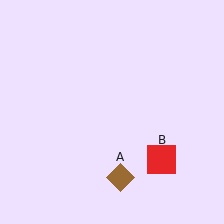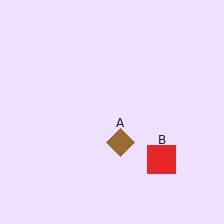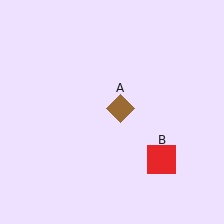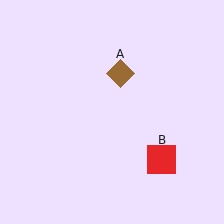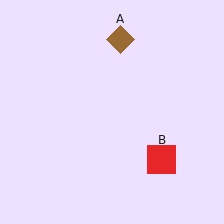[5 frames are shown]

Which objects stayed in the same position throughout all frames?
Red square (object B) remained stationary.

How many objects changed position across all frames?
1 object changed position: brown diamond (object A).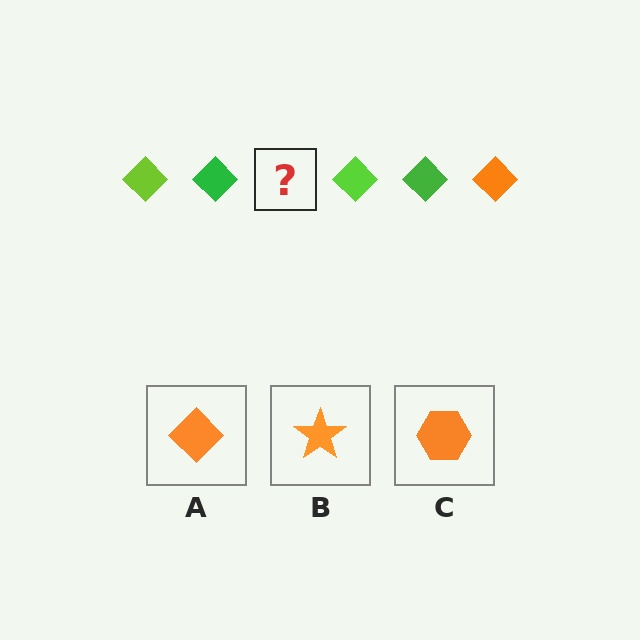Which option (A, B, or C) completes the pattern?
A.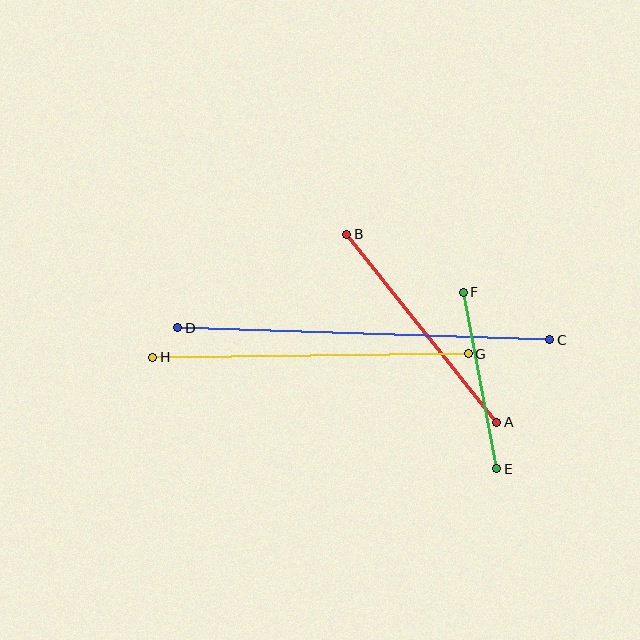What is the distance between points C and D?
The distance is approximately 372 pixels.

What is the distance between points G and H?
The distance is approximately 315 pixels.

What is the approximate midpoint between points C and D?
The midpoint is at approximately (364, 334) pixels.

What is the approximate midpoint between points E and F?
The midpoint is at approximately (480, 381) pixels.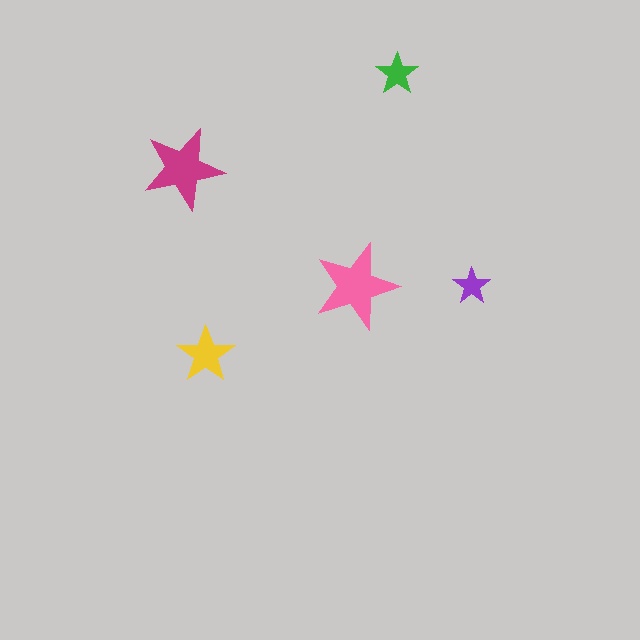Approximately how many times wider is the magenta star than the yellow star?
About 1.5 times wider.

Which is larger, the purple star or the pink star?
The pink one.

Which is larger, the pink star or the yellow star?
The pink one.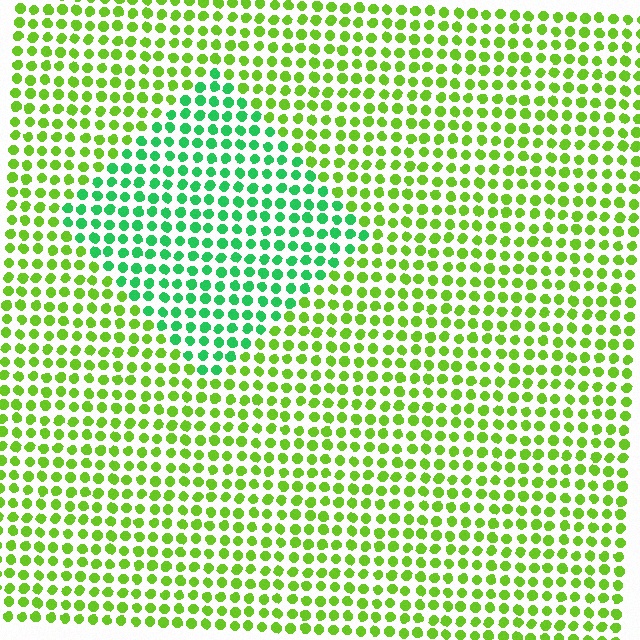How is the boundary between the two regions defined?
The boundary is defined purely by a slight shift in hue (about 45 degrees). Spacing, size, and orientation are identical on both sides.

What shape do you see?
I see a diamond.